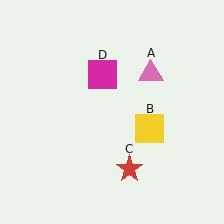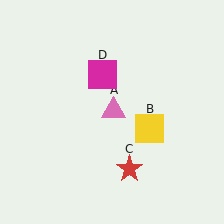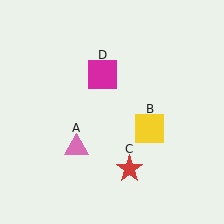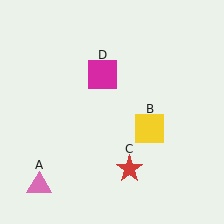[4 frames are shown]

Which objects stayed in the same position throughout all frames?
Yellow square (object B) and red star (object C) and magenta square (object D) remained stationary.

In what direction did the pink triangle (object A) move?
The pink triangle (object A) moved down and to the left.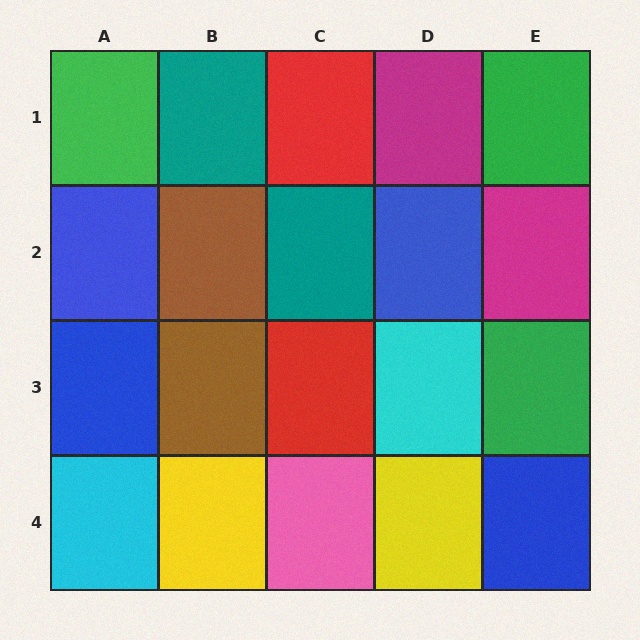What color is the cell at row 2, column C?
Teal.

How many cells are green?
3 cells are green.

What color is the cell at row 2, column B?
Brown.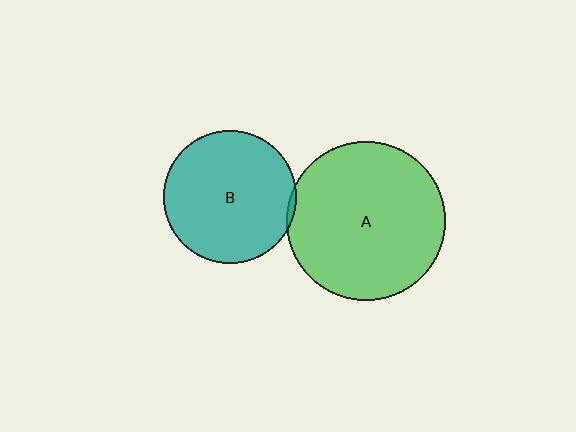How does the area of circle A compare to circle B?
Approximately 1.4 times.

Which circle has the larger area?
Circle A (green).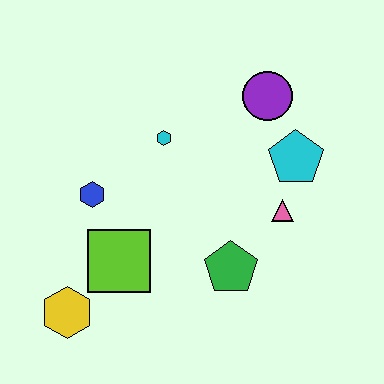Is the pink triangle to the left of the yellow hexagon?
No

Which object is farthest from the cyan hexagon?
The yellow hexagon is farthest from the cyan hexagon.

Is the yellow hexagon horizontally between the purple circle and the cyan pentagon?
No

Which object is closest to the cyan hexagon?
The blue hexagon is closest to the cyan hexagon.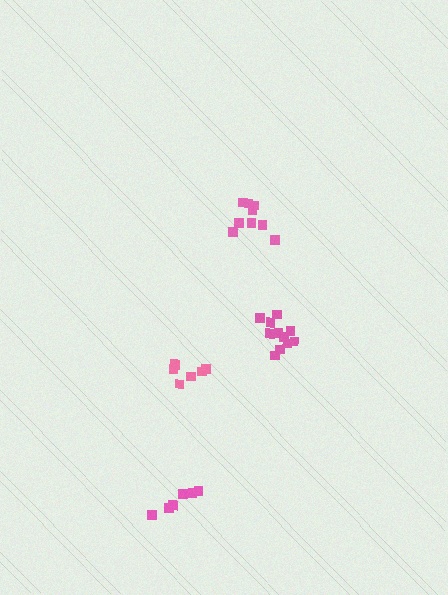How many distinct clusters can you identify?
There are 4 distinct clusters.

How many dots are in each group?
Group 1: 9 dots, Group 2: 6 dots, Group 3: 6 dots, Group 4: 11 dots (32 total).